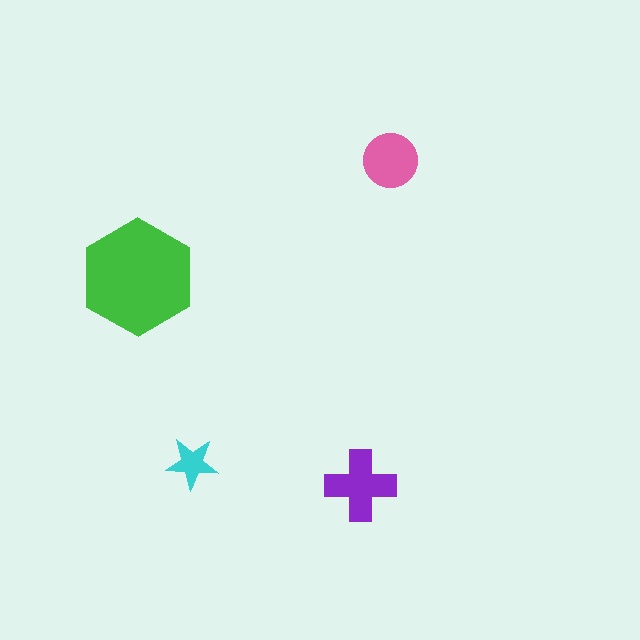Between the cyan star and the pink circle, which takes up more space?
The pink circle.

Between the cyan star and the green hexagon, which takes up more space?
The green hexagon.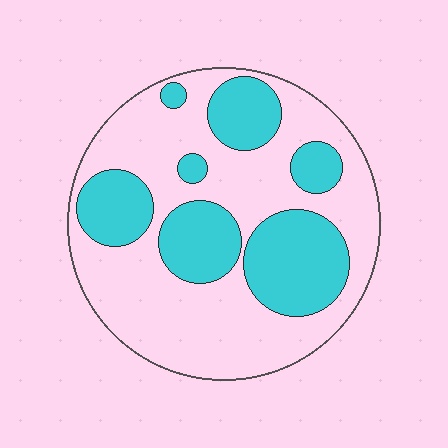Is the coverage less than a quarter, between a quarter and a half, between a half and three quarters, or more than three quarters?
Between a quarter and a half.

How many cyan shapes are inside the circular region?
7.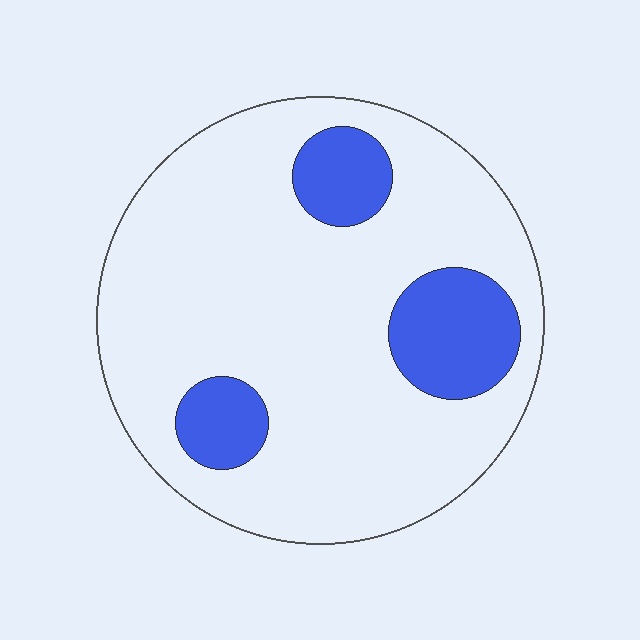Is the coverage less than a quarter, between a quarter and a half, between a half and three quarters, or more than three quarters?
Less than a quarter.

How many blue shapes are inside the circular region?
3.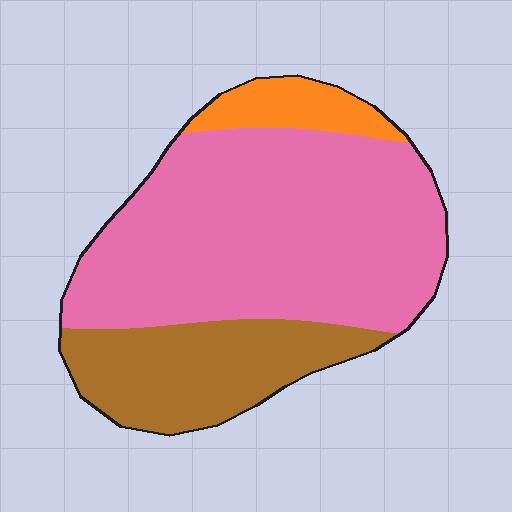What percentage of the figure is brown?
Brown covers around 25% of the figure.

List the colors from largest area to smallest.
From largest to smallest: pink, brown, orange.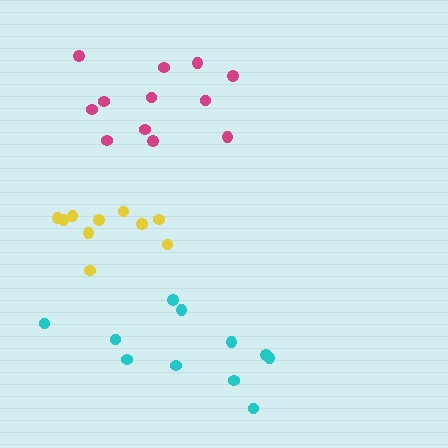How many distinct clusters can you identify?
There are 3 distinct clusters.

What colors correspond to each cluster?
The clusters are colored: magenta, yellow, cyan.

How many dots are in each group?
Group 1: 12 dots, Group 2: 10 dots, Group 3: 11 dots (33 total).